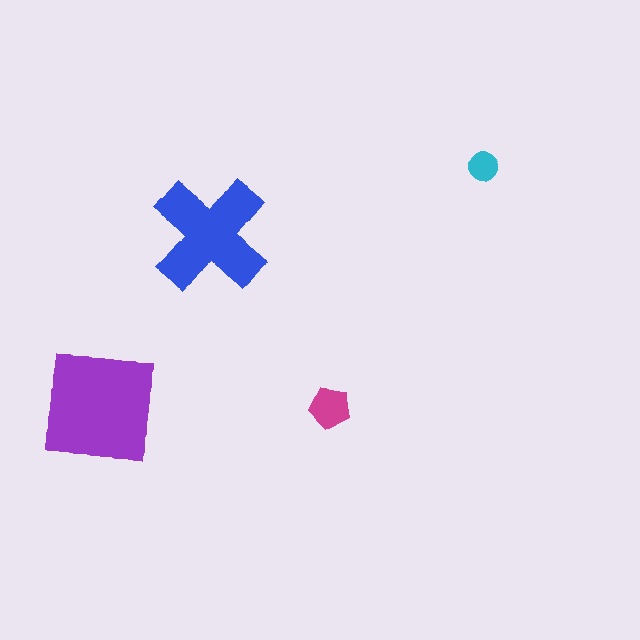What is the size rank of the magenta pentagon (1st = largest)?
3rd.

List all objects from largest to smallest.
The purple square, the blue cross, the magenta pentagon, the cyan circle.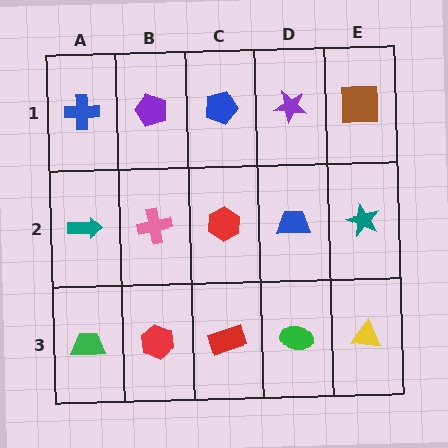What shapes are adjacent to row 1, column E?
A teal star (row 2, column E), a purple star (row 1, column D).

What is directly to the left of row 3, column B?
A green trapezoid.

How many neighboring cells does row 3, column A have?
2.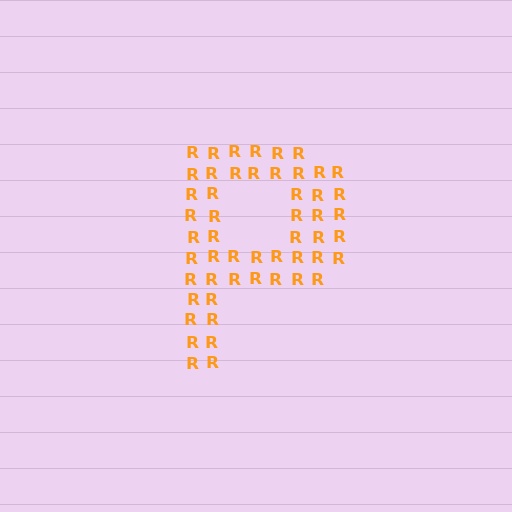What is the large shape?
The large shape is the letter P.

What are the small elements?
The small elements are letter R's.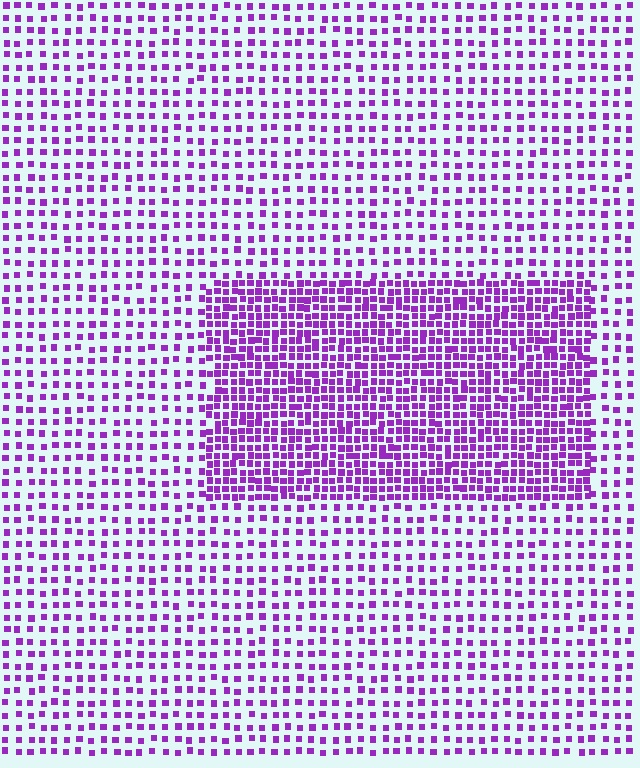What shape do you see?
I see a rectangle.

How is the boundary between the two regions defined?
The boundary is defined by a change in element density (approximately 2.2x ratio). All elements are the same color, size, and shape.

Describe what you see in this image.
The image contains small purple elements arranged at two different densities. A rectangle-shaped region is visible where the elements are more densely packed than the surrounding area.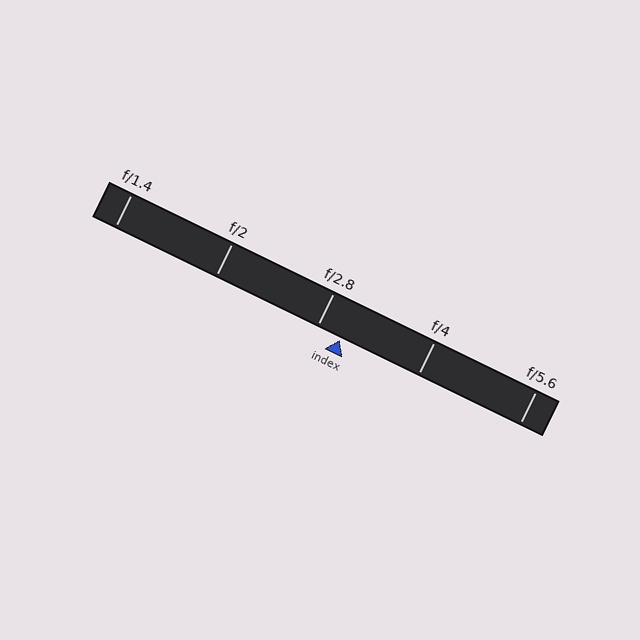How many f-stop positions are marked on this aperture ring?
There are 5 f-stop positions marked.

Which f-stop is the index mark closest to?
The index mark is closest to f/2.8.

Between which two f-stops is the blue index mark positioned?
The index mark is between f/2.8 and f/4.